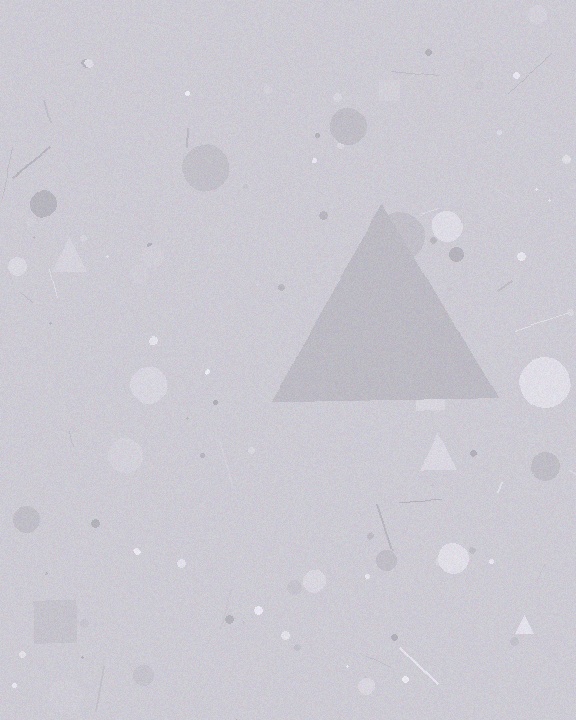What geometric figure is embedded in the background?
A triangle is embedded in the background.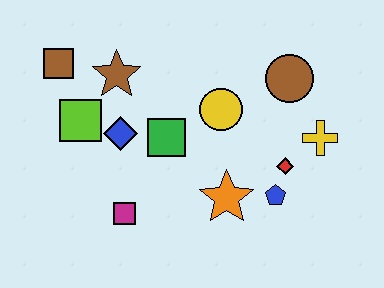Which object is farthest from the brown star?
The yellow cross is farthest from the brown star.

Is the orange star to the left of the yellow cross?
Yes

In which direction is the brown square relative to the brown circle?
The brown square is to the left of the brown circle.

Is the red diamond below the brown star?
Yes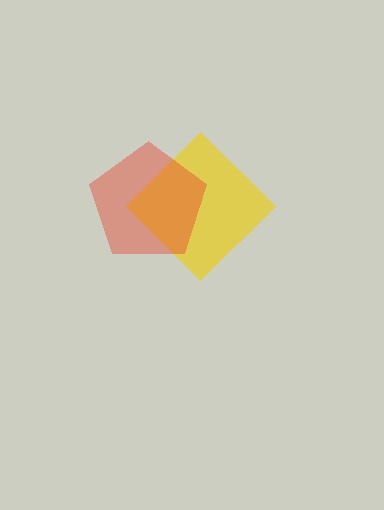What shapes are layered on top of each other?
The layered shapes are: a yellow diamond, a red pentagon.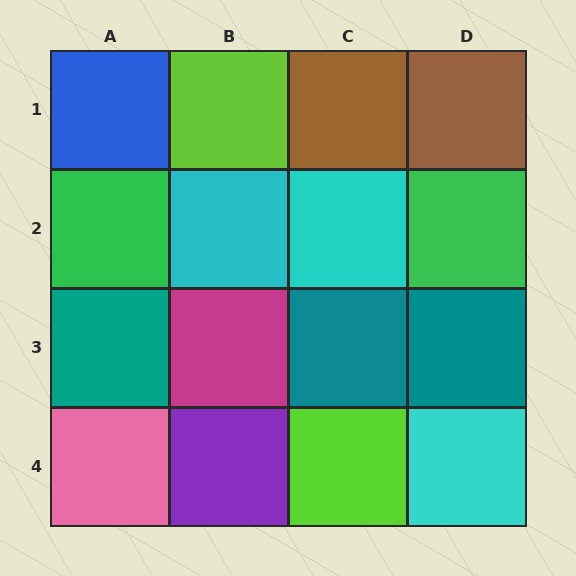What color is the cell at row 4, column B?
Purple.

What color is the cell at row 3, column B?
Magenta.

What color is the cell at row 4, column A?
Pink.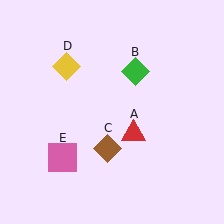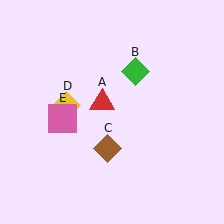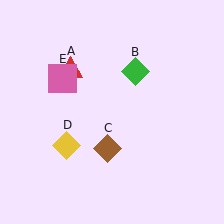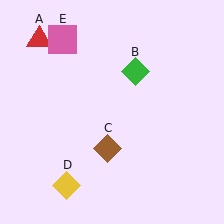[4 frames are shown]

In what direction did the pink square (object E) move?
The pink square (object E) moved up.